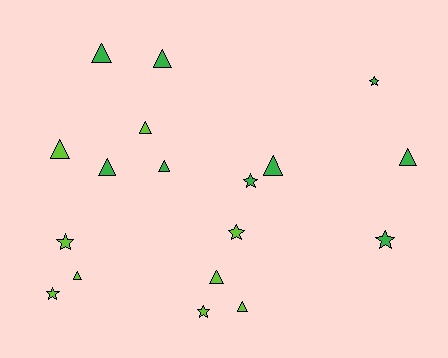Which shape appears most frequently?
Triangle, with 11 objects.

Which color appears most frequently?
Lime, with 9 objects.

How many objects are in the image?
There are 18 objects.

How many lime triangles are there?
There are 5 lime triangles.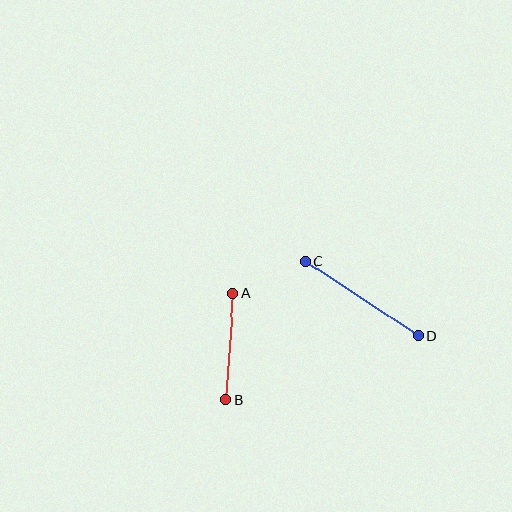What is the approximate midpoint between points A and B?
The midpoint is at approximately (229, 347) pixels.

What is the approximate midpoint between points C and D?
The midpoint is at approximately (362, 299) pixels.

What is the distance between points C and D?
The distance is approximately 135 pixels.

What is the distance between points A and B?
The distance is approximately 107 pixels.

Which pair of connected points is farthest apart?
Points C and D are farthest apart.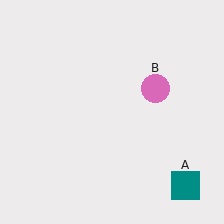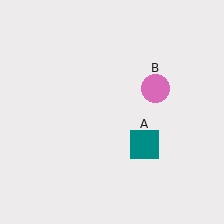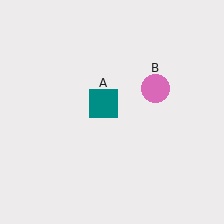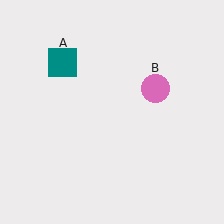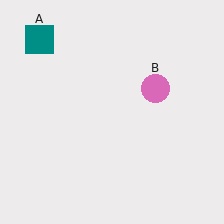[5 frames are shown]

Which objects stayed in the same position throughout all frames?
Pink circle (object B) remained stationary.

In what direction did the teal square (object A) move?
The teal square (object A) moved up and to the left.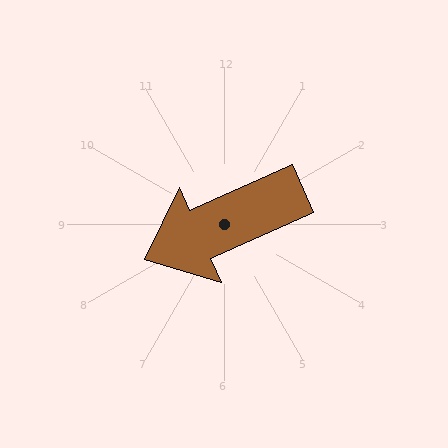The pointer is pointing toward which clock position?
Roughly 8 o'clock.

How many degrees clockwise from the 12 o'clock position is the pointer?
Approximately 246 degrees.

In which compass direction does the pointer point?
Southwest.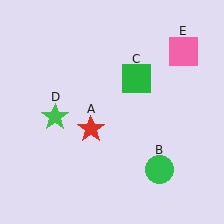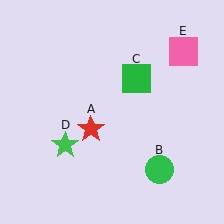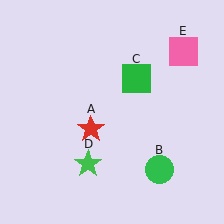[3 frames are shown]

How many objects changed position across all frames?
1 object changed position: green star (object D).